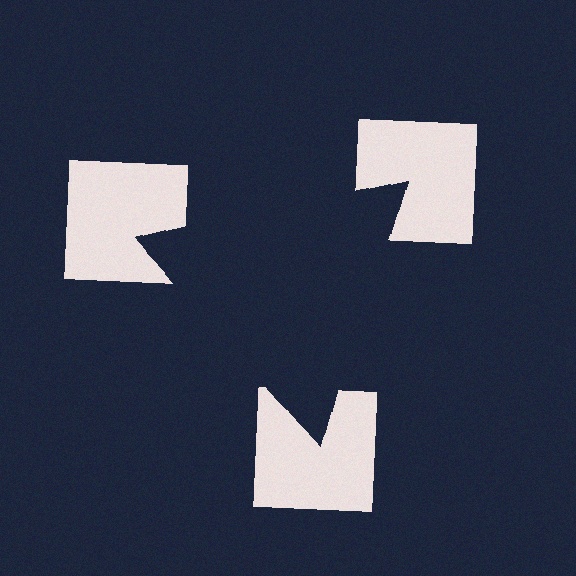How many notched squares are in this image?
There are 3 — one at each vertex of the illusory triangle.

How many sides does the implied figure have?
3 sides.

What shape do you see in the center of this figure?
An illusory triangle — its edges are inferred from the aligned wedge cuts in the notched squares, not physically drawn.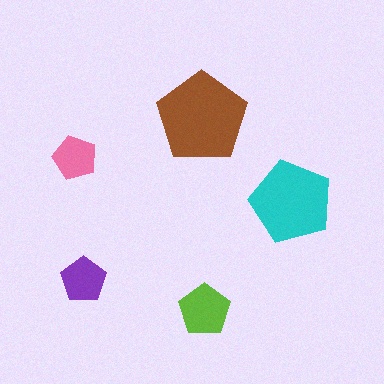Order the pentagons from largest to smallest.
the brown one, the cyan one, the lime one, the purple one, the pink one.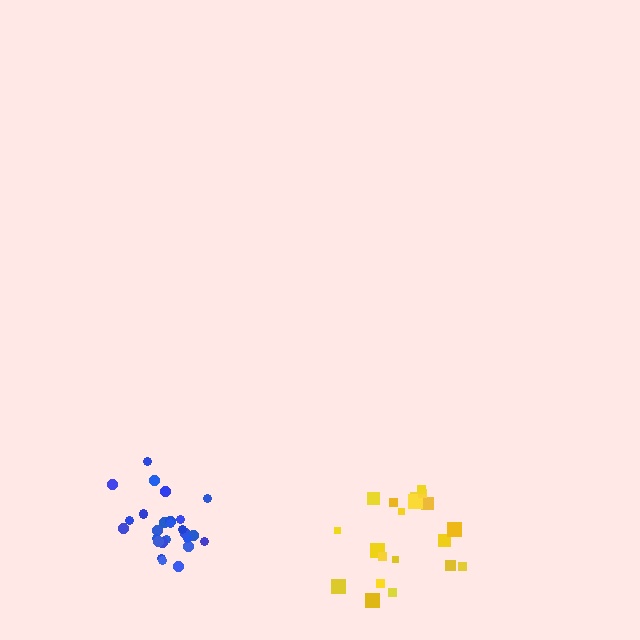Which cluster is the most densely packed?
Blue.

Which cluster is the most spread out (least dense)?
Yellow.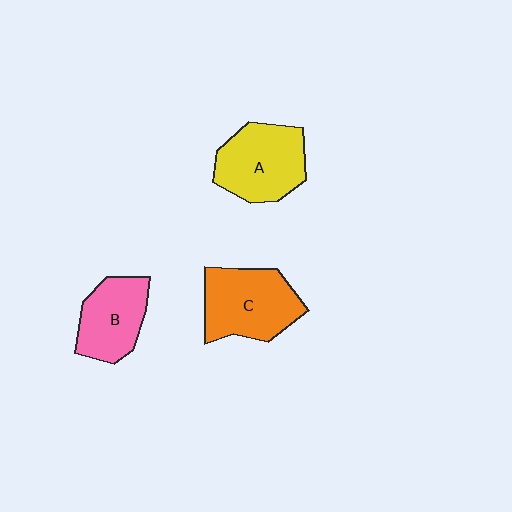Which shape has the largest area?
Shape C (orange).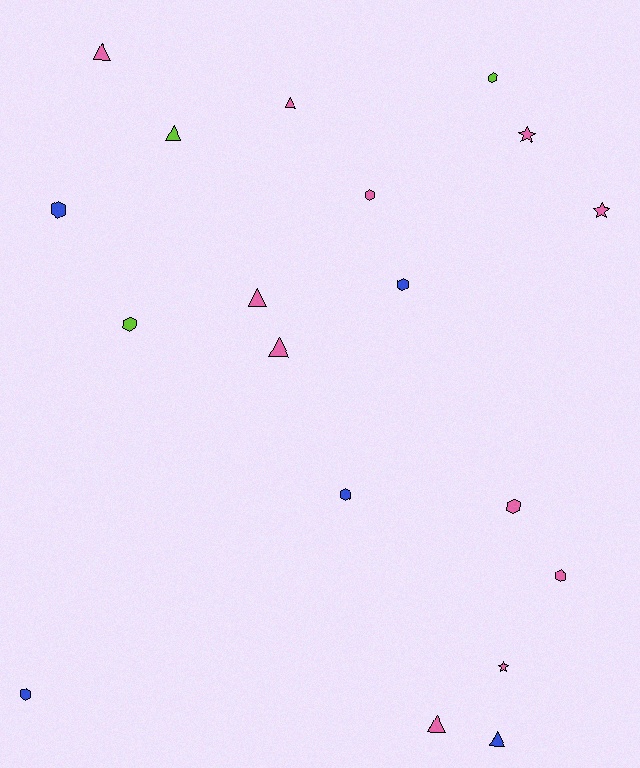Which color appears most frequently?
Pink, with 11 objects.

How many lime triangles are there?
There is 1 lime triangle.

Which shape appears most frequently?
Hexagon, with 9 objects.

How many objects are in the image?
There are 19 objects.